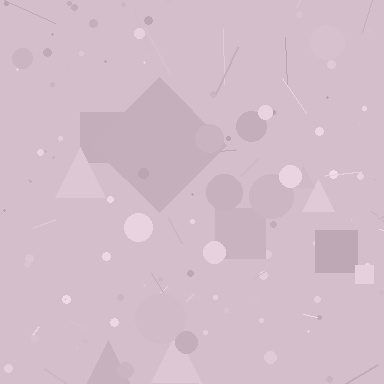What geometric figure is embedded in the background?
A diamond is embedded in the background.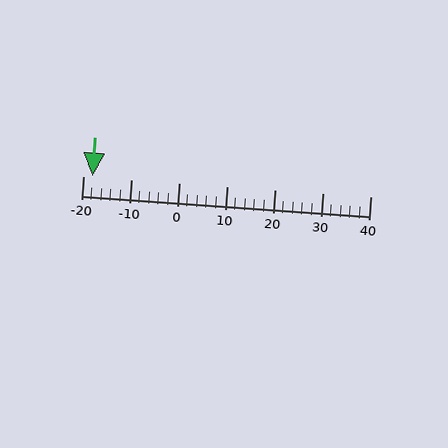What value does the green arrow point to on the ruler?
The green arrow points to approximately -18.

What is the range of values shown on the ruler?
The ruler shows values from -20 to 40.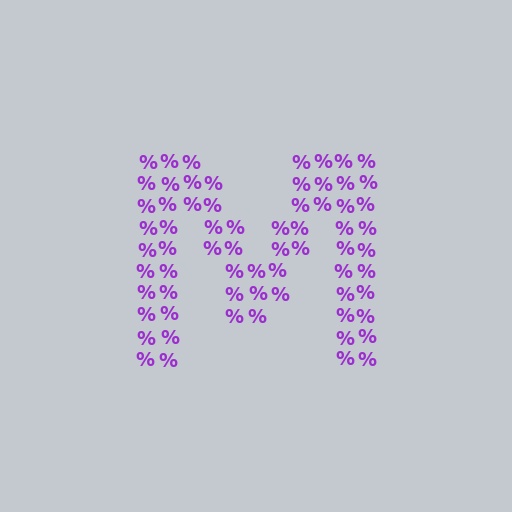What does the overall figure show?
The overall figure shows the letter M.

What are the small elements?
The small elements are percent signs.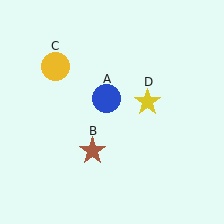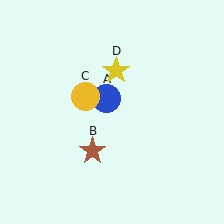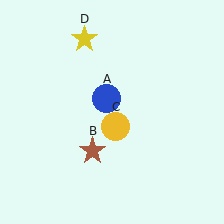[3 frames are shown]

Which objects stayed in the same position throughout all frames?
Blue circle (object A) and brown star (object B) remained stationary.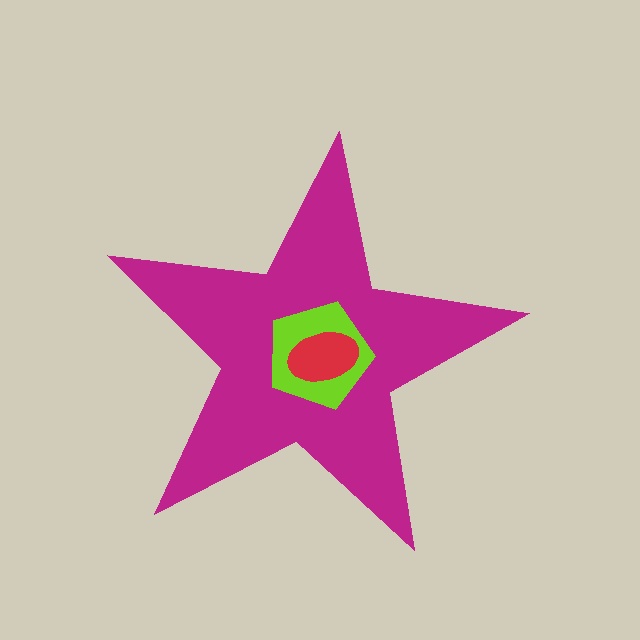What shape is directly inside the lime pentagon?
The red ellipse.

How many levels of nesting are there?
3.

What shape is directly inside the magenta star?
The lime pentagon.